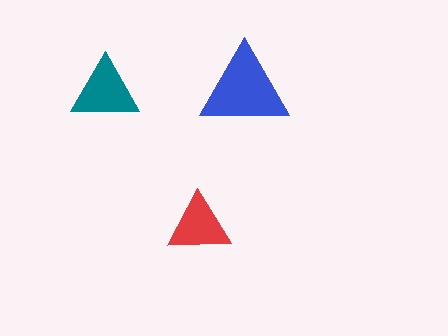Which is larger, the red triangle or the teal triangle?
The teal one.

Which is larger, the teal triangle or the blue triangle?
The blue one.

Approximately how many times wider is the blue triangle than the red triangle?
About 1.5 times wider.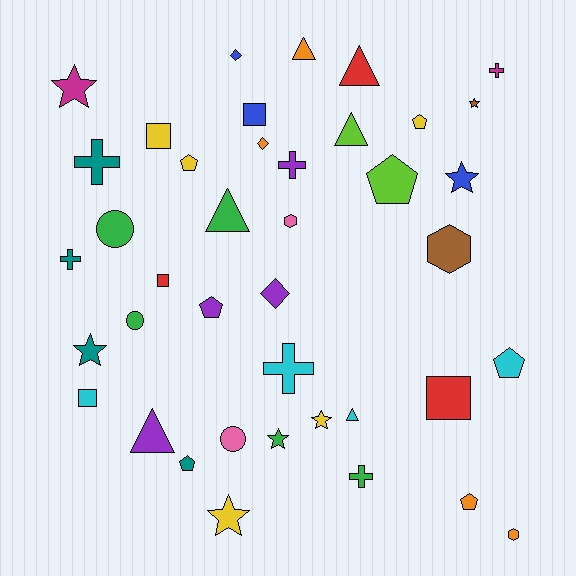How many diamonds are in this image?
There are 3 diamonds.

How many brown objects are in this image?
There are 2 brown objects.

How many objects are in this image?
There are 40 objects.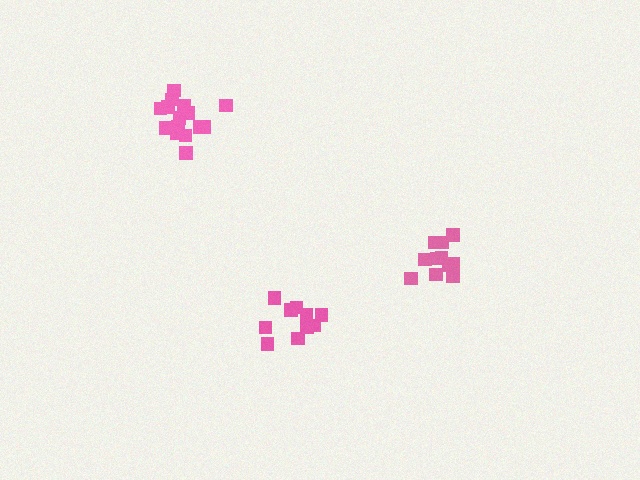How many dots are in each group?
Group 1: 15 dots, Group 2: 11 dots, Group 3: 10 dots (36 total).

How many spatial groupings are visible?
There are 3 spatial groupings.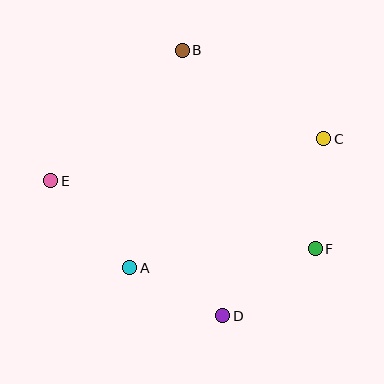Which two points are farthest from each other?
Points C and E are farthest from each other.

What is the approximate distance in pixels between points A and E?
The distance between A and E is approximately 118 pixels.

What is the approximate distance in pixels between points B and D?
The distance between B and D is approximately 268 pixels.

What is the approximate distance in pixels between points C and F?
The distance between C and F is approximately 110 pixels.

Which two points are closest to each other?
Points A and D are closest to each other.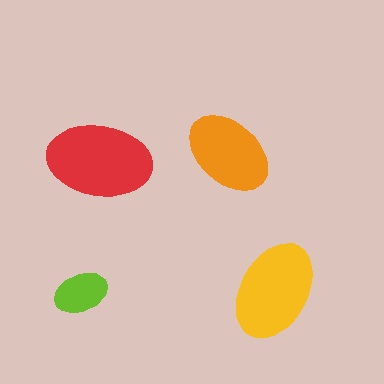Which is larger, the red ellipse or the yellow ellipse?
The red one.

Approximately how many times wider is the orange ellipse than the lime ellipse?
About 1.5 times wider.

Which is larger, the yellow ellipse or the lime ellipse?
The yellow one.